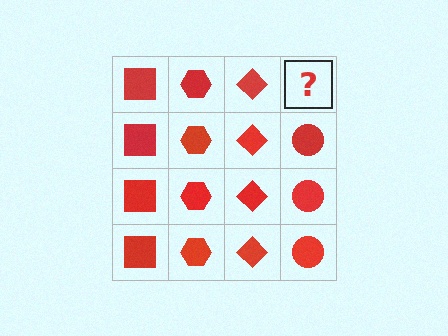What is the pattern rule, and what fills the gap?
The rule is that each column has a consistent shape. The gap should be filled with a red circle.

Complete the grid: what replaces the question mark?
The question mark should be replaced with a red circle.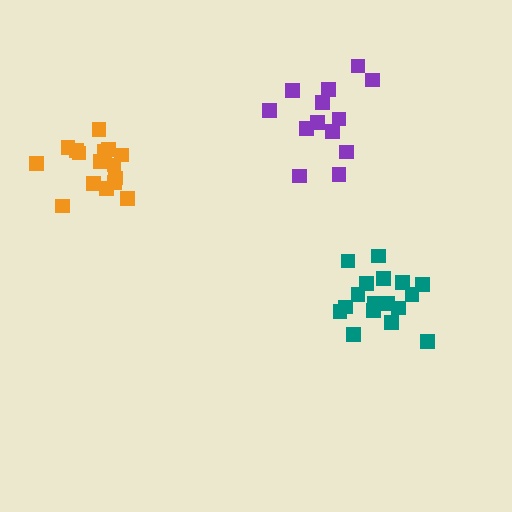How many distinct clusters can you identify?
There are 3 distinct clusters.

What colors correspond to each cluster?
The clusters are colored: teal, purple, orange.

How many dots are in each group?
Group 1: 17 dots, Group 2: 13 dots, Group 3: 16 dots (46 total).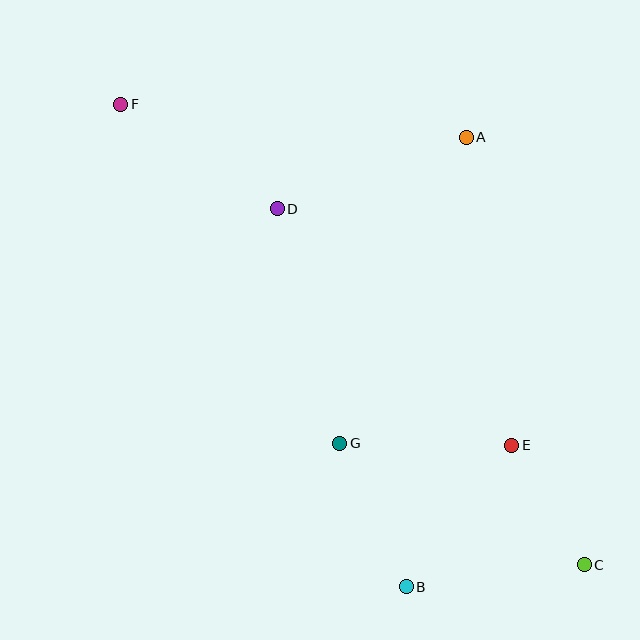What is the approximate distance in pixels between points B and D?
The distance between B and D is approximately 400 pixels.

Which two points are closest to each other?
Points C and E are closest to each other.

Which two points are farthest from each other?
Points C and F are farthest from each other.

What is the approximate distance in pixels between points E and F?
The distance between E and F is approximately 518 pixels.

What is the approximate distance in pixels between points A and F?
The distance between A and F is approximately 347 pixels.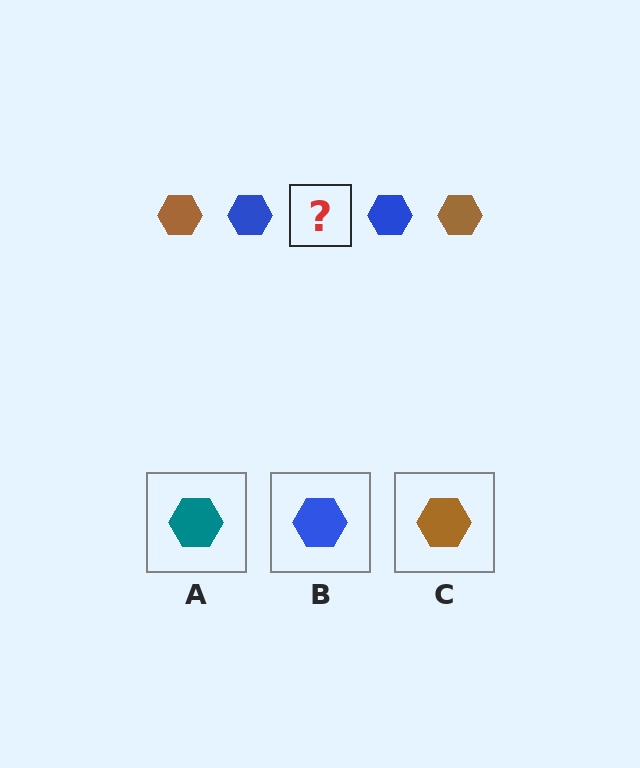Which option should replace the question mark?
Option C.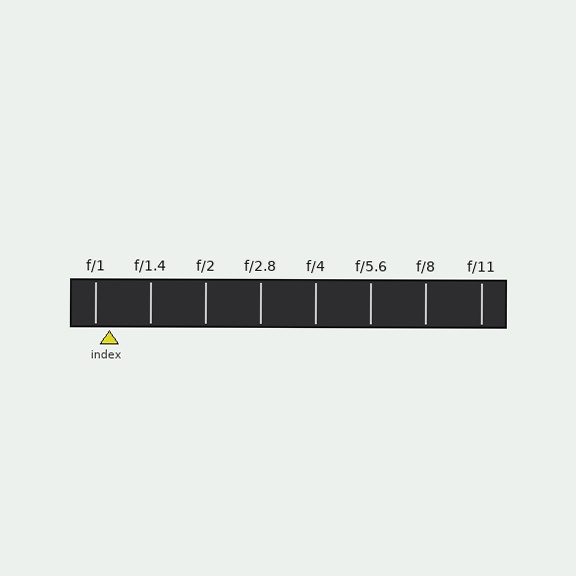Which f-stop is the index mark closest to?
The index mark is closest to f/1.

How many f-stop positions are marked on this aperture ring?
There are 8 f-stop positions marked.